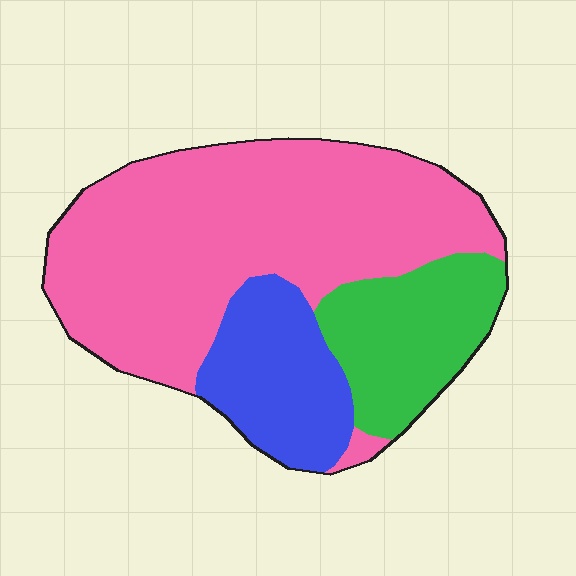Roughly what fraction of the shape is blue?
Blue takes up about one fifth (1/5) of the shape.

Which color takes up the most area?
Pink, at roughly 60%.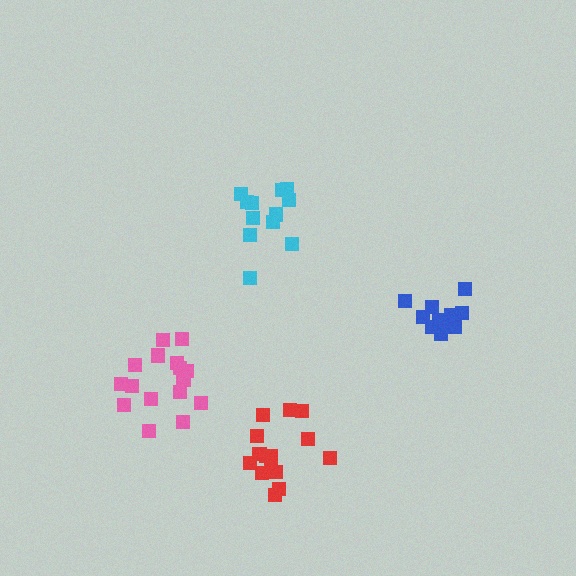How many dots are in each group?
Group 1: 12 dots, Group 2: 17 dots, Group 3: 11 dots, Group 4: 15 dots (55 total).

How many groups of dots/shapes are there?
There are 4 groups.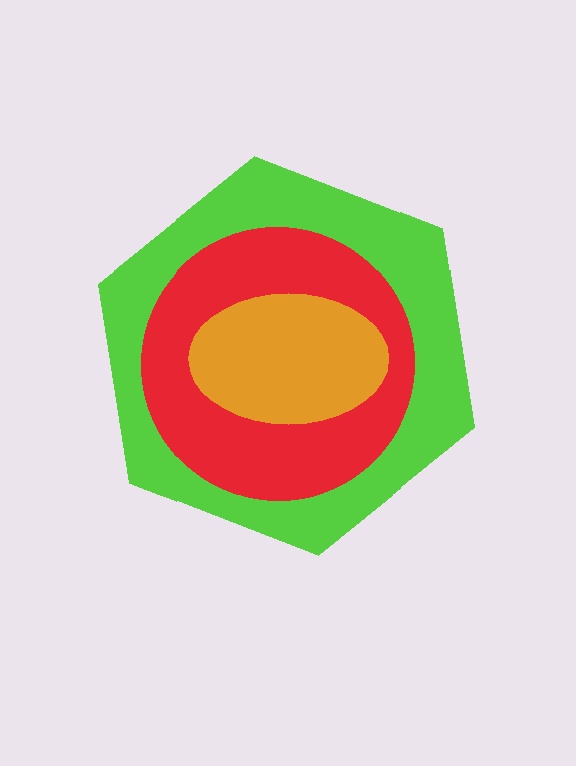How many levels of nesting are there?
3.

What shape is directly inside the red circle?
The orange ellipse.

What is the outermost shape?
The lime hexagon.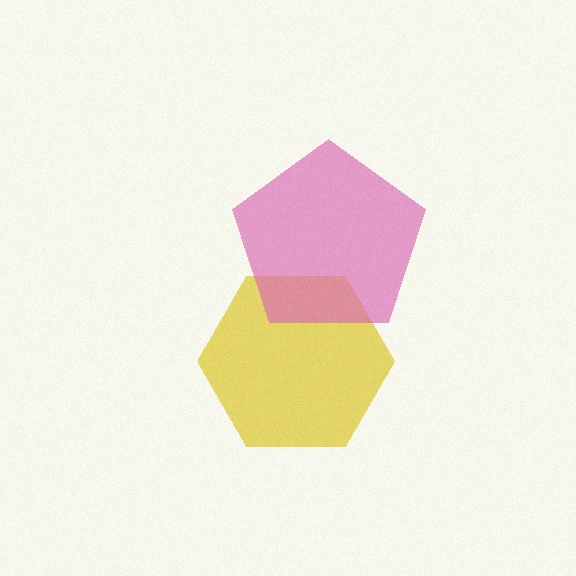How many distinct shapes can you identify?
There are 2 distinct shapes: a yellow hexagon, a pink pentagon.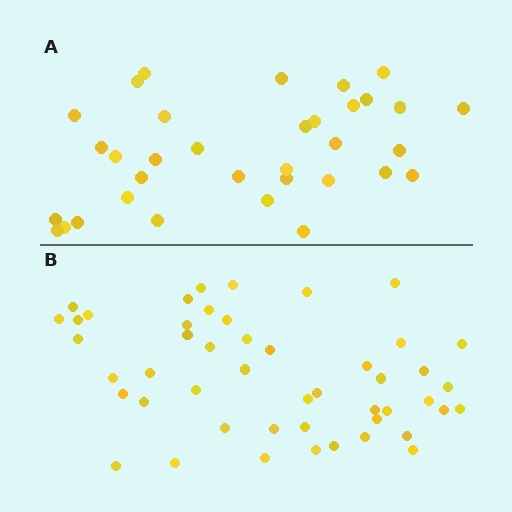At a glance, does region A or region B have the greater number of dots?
Region B (the bottom region) has more dots.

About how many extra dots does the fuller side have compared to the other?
Region B has approximately 15 more dots than region A.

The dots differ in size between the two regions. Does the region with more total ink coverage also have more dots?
No. Region A has more total ink coverage because its dots are larger, but region B actually contains more individual dots. Total area can be misleading — the number of items is what matters here.